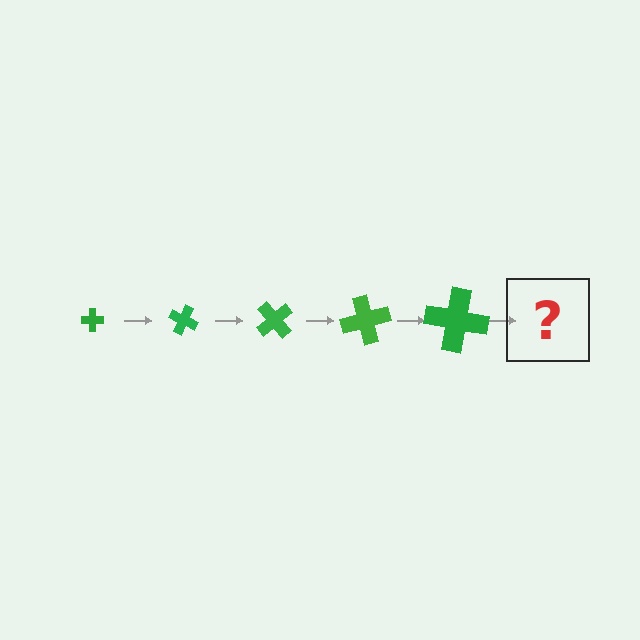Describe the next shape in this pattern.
It should be a cross, larger than the previous one and rotated 125 degrees from the start.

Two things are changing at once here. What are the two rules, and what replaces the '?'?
The two rules are that the cross grows larger each step and it rotates 25 degrees each step. The '?' should be a cross, larger than the previous one and rotated 125 degrees from the start.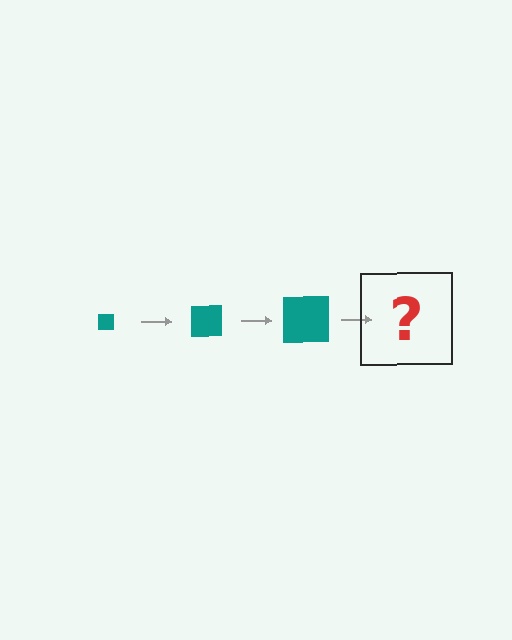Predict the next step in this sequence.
The next step is a teal square, larger than the previous one.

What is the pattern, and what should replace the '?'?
The pattern is that the square gets progressively larger each step. The '?' should be a teal square, larger than the previous one.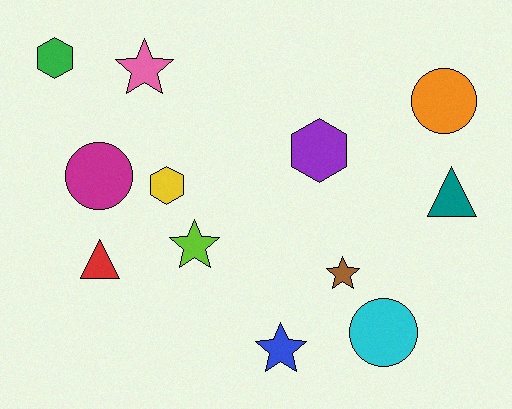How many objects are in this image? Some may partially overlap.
There are 12 objects.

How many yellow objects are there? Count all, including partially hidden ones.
There is 1 yellow object.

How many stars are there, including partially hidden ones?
There are 4 stars.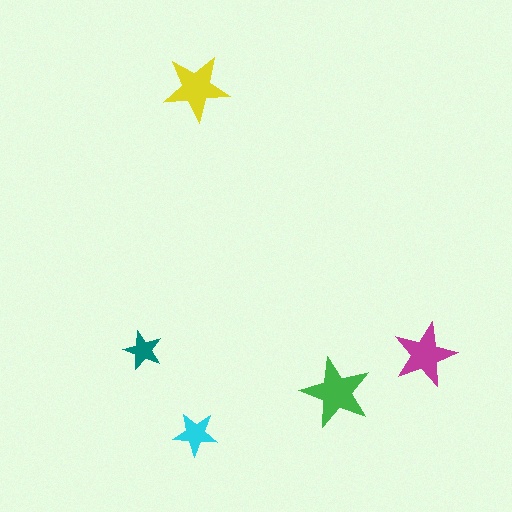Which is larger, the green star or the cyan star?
The green one.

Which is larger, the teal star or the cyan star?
The cyan one.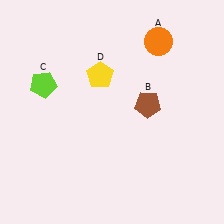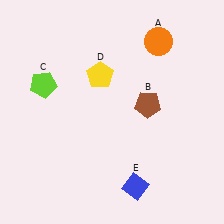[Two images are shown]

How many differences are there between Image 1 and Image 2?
There is 1 difference between the two images.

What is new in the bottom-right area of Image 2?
A blue diamond (E) was added in the bottom-right area of Image 2.